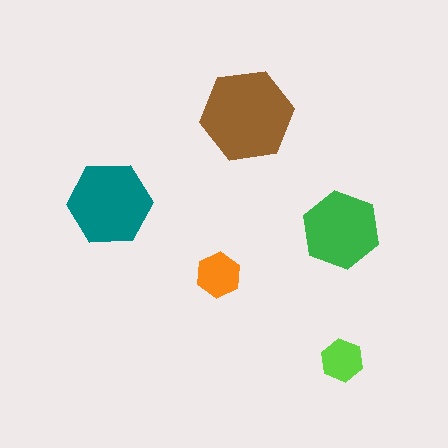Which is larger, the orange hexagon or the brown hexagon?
The brown one.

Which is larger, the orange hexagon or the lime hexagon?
The orange one.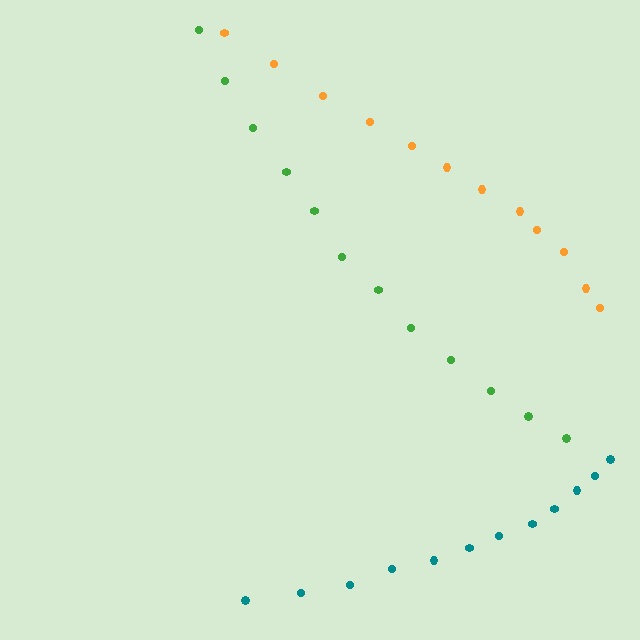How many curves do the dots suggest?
There are 3 distinct paths.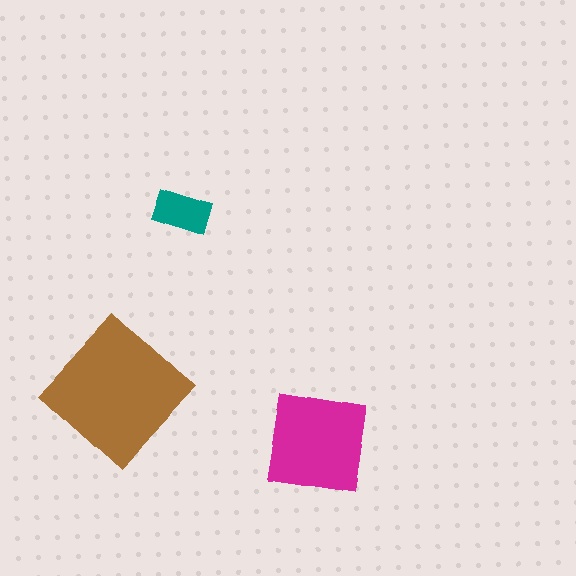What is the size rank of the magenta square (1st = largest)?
2nd.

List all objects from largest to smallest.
The brown diamond, the magenta square, the teal rectangle.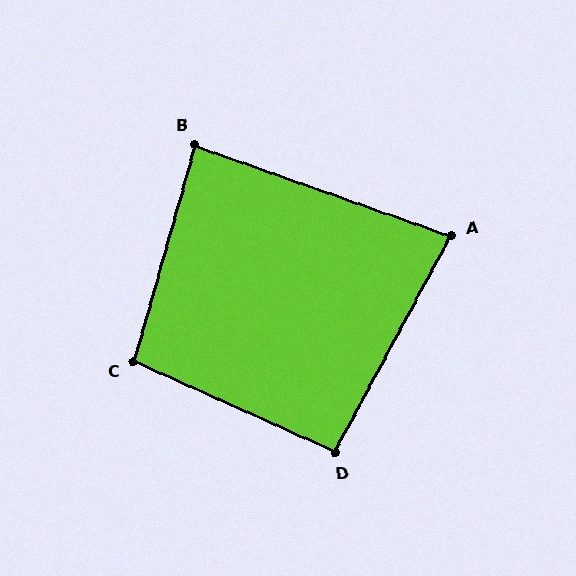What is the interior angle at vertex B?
Approximately 86 degrees (approximately right).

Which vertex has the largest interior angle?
C, at approximately 99 degrees.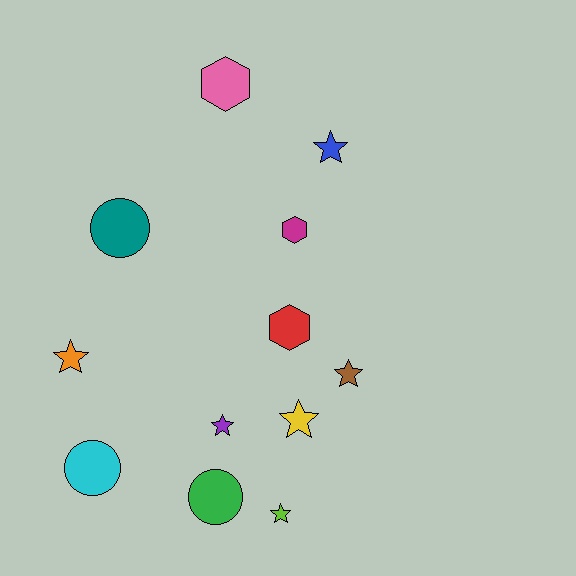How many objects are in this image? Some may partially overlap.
There are 12 objects.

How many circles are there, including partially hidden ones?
There are 3 circles.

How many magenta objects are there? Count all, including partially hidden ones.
There is 1 magenta object.